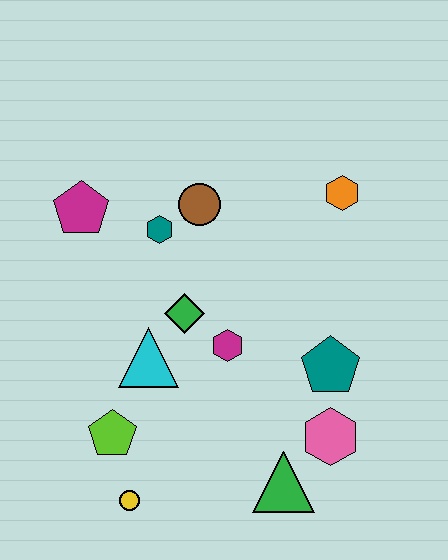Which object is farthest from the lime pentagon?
The orange hexagon is farthest from the lime pentagon.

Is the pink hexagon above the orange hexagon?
No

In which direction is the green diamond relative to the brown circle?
The green diamond is below the brown circle.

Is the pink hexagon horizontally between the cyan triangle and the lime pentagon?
No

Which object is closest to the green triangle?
The pink hexagon is closest to the green triangle.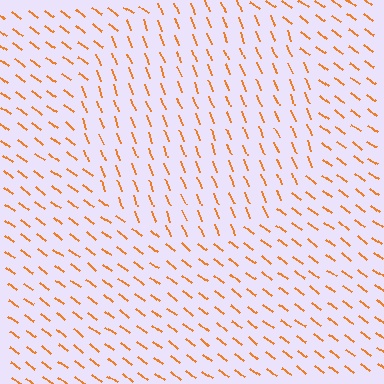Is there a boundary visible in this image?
Yes, there is a texture boundary formed by a change in line orientation.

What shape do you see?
I see a circle.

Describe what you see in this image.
The image is filled with small orange line segments. A circle region in the image has lines oriented differently from the surrounding lines, creating a visible texture boundary.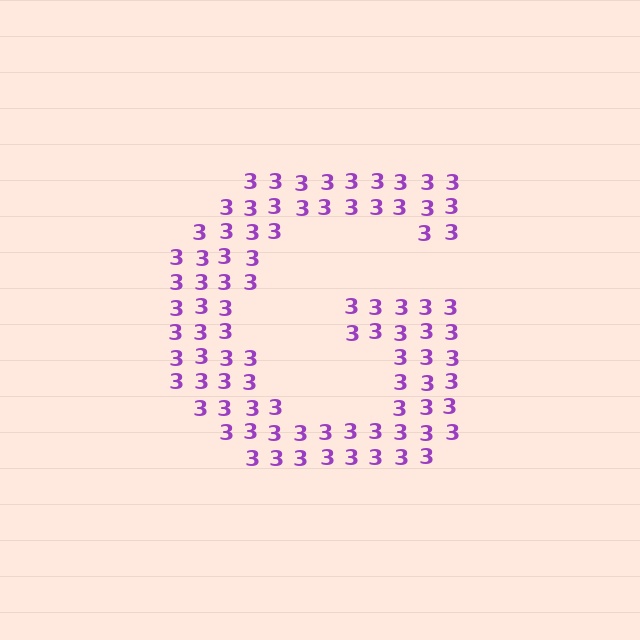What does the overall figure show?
The overall figure shows the letter G.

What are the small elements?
The small elements are digit 3's.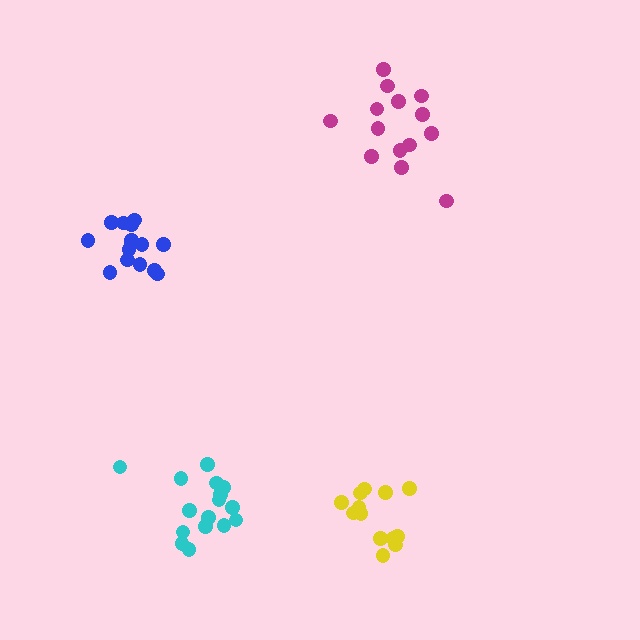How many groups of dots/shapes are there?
There are 4 groups.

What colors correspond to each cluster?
The clusters are colored: magenta, blue, yellow, cyan.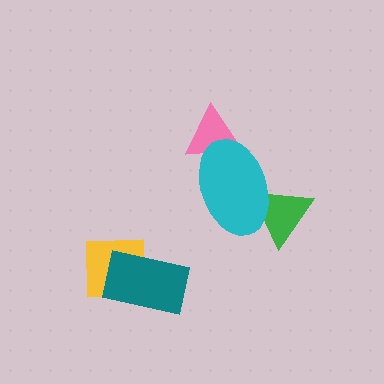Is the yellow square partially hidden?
Yes, it is partially covered by another shape.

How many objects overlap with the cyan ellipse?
2 objects overlap with the cyan ellipse.